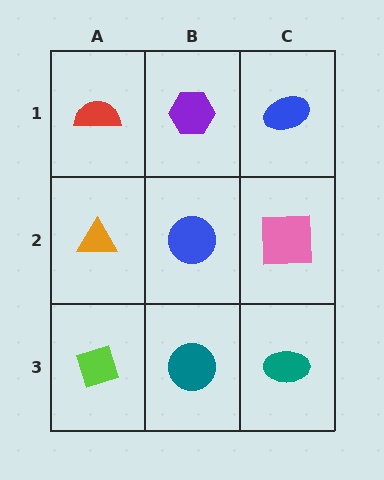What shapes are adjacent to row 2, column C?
A blue ellipse (row 1, column C), a teal ellipse (row 3, column C), a blue circle (row 2, column B).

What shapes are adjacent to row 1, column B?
A blue circle (row 2, column B), a red semicircle (row 1, column A), a blue ellipse (row 1, column C).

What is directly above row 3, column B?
A blue circle.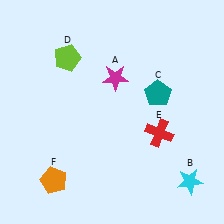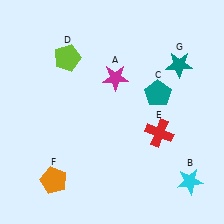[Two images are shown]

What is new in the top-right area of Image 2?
A teal star (G) was added in the top-right area of Image 2.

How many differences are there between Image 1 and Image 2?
There is 1 difference between the two images.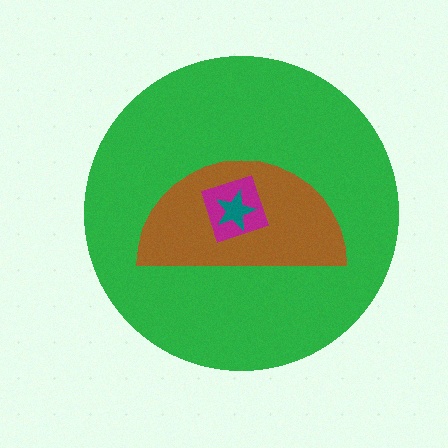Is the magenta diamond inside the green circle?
Yes.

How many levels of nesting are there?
4.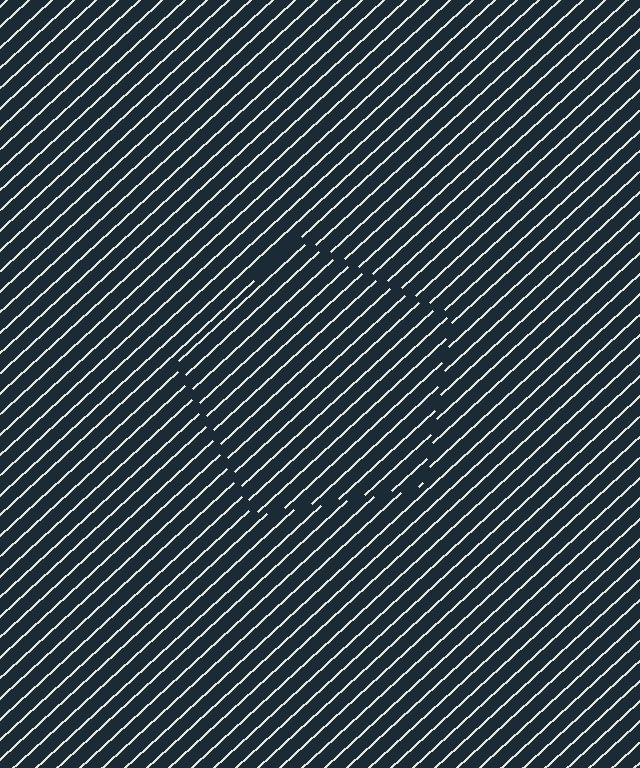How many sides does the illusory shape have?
5 sides — the line-ends trace a pentagon.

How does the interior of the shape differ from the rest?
The interior of the shape contains the same grating, shifted by half a period — the contour is defined by the phase discontinuity where line-ends from the inner and outer gratings abut.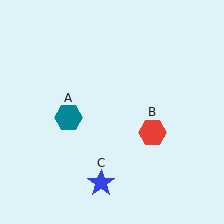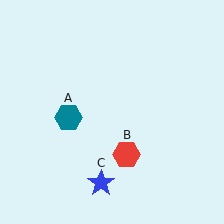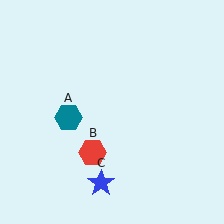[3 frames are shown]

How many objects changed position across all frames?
1 object changed position: red hexagon (object B).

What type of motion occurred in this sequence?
The red hexagon (object B) rotated clockwise around the center of the scene.